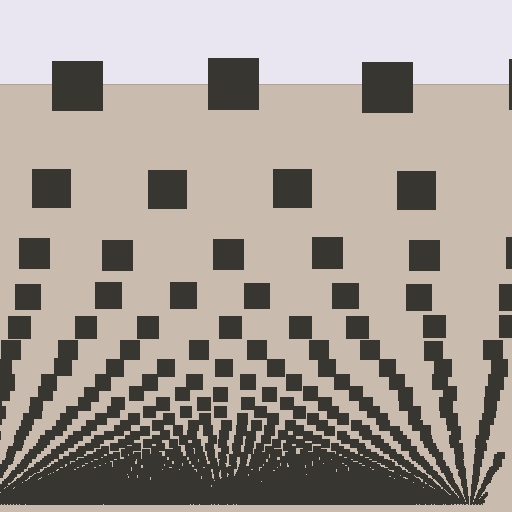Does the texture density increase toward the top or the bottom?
Density increases toward the bottom.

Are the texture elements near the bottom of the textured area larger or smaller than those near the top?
Smaller. The gradient is inverted — elements near the bottom are smaller and denser.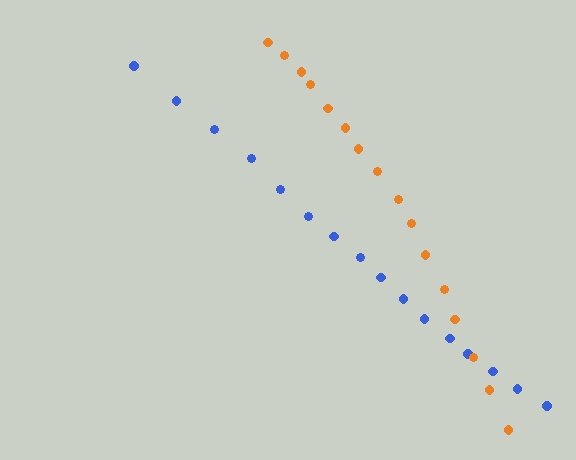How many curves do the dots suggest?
There are 2 distinct paths.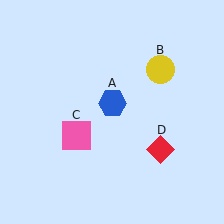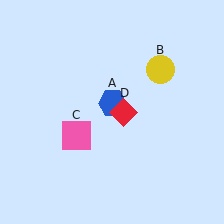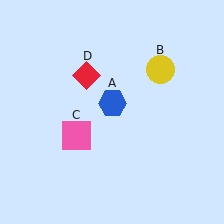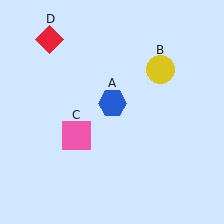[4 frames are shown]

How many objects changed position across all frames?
1 object changed position: red diamond (object D).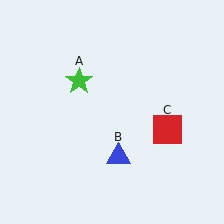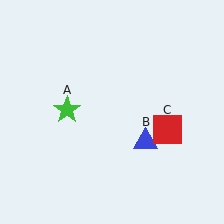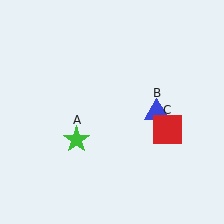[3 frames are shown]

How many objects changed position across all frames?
2 objects changed position: green star (object A), blue triangle (object B).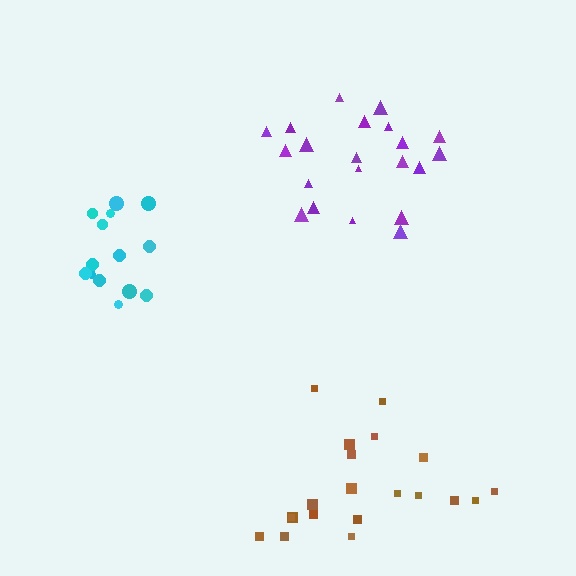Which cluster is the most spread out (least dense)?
Brown.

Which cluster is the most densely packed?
Cyan.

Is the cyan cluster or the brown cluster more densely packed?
Cyan.